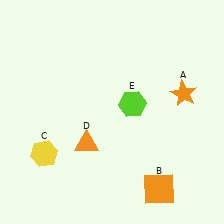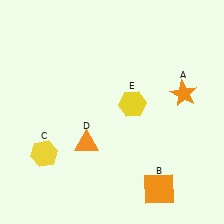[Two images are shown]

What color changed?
The hexagon (E) changed from lime in Image 1 to yellow in Image 2.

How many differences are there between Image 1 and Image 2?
There is 1 difference between the two images.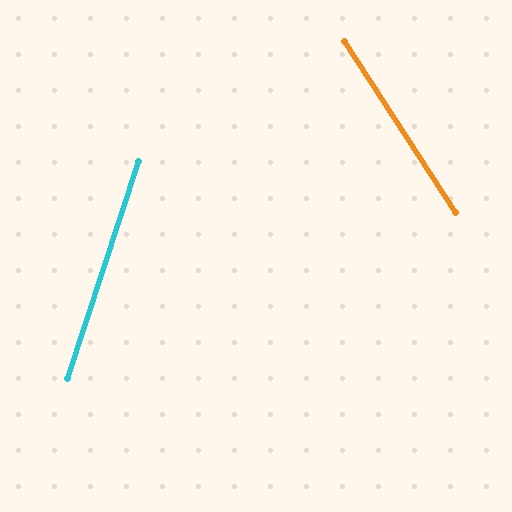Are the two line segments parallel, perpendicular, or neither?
Neither parallel nor perpendicular — they differ by about 51°.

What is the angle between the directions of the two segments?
Approximately 51 degrees.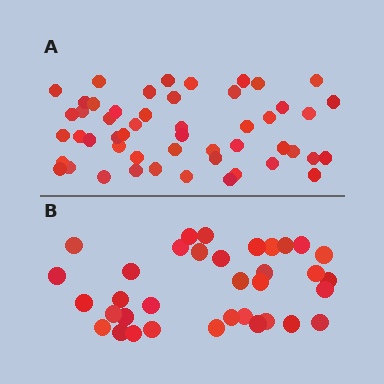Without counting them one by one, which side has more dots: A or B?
Region A (the top region) has more dots.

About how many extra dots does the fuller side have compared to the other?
Region A has approximately 15 more dots than region B.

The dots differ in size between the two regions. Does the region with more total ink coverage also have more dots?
No. Region B has more total ink coverage because its dots are larger, but region A actually contains more individual dots. Total area can be misleading — the number of items is what matters here.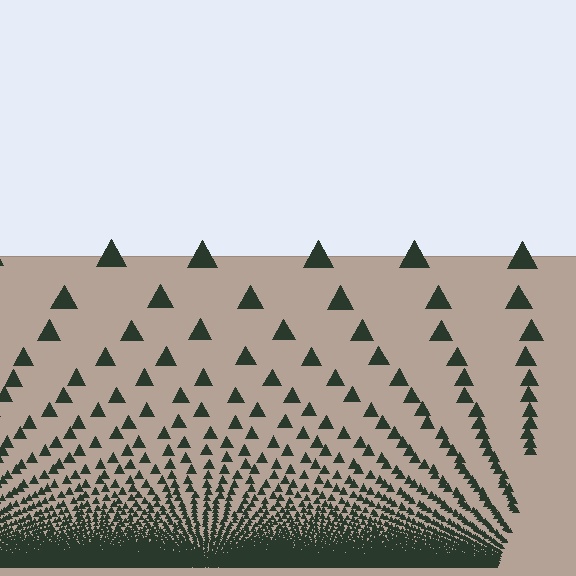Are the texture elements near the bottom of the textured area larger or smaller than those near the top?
Smaller. The gradient is inverted — elements near the bottom are smaller and denser.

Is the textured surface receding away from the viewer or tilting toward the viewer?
The surface appears to tilt toward the viewer. Texture elements get larger and sparser toward the top.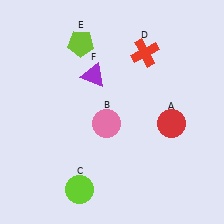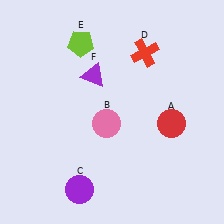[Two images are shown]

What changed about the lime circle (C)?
In Image 1, C is lime. In Image 2, it changed to purple.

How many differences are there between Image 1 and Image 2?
There is 1 difference between the two images.